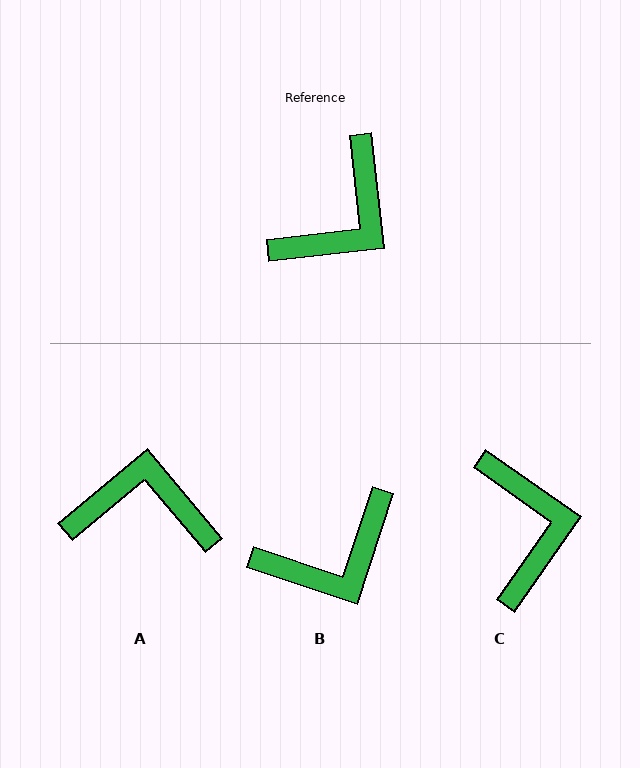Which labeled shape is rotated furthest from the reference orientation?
A, about 124 degrees away.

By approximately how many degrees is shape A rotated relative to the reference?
Approximately 124 degrees counter-clockwise.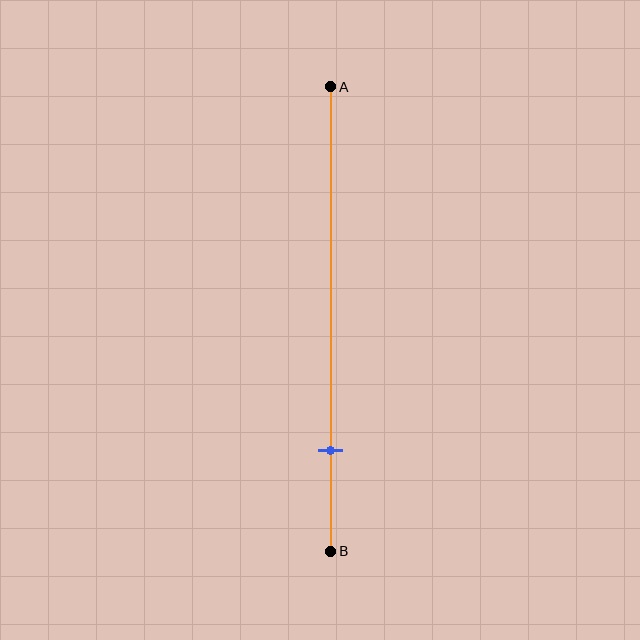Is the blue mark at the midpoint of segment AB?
No, the mark is at about 80% from A, not at the 50% midpoint.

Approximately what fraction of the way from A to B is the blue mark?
The blue mark is approximately 80% of the way from A to B.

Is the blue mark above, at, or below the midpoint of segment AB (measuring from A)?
The blue mark is below the midpoint of segment AB.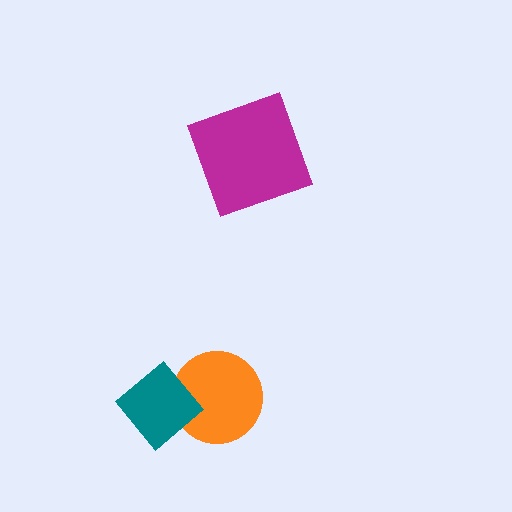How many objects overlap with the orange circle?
1 object overlaps with the orange circle.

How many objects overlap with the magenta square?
0 objects overlap with the magenta square.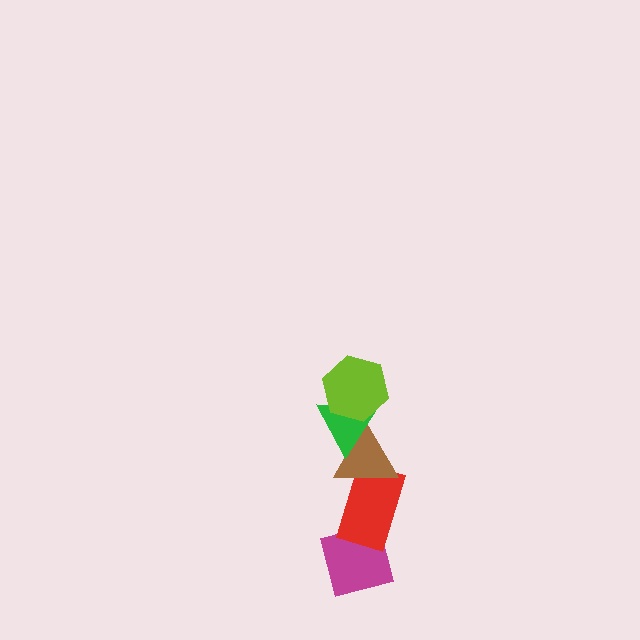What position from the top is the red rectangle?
The red rectangle is 4th from the top.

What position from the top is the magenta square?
The magenta square is 5th from the top.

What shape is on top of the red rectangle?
The brown triangle is on top of the red rectangle.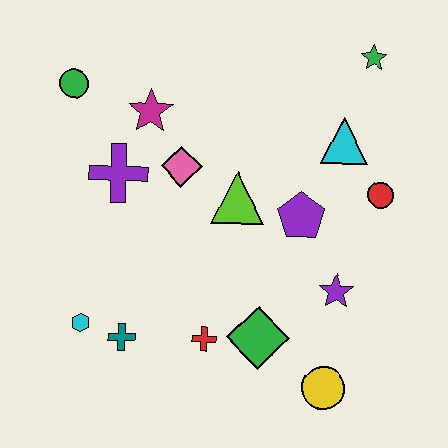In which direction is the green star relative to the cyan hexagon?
The green star is to the right of the cyan hexagon.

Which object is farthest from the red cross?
The green star is farthest from the red cross.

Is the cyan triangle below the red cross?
No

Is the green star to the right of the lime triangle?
Yes